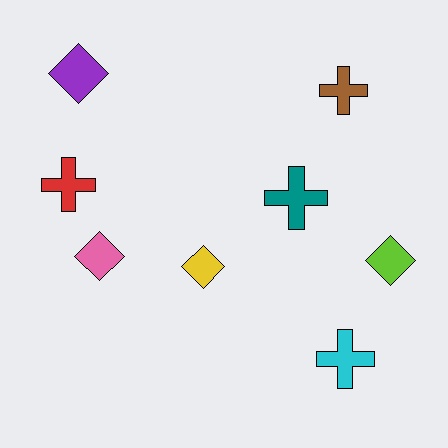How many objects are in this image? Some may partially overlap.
There are 8 objects.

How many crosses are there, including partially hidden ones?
There are 4 crosses.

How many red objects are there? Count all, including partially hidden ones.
There is 1 red object.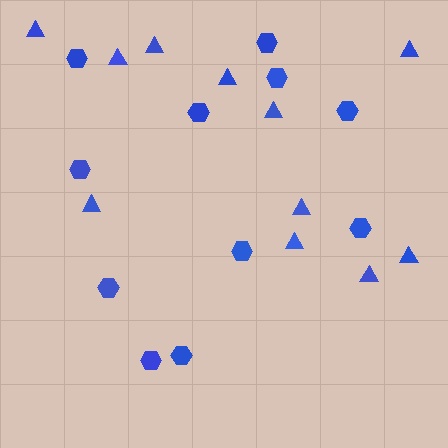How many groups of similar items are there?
There are 2 groups: one group of triangles (11) and one group of hexagons (11).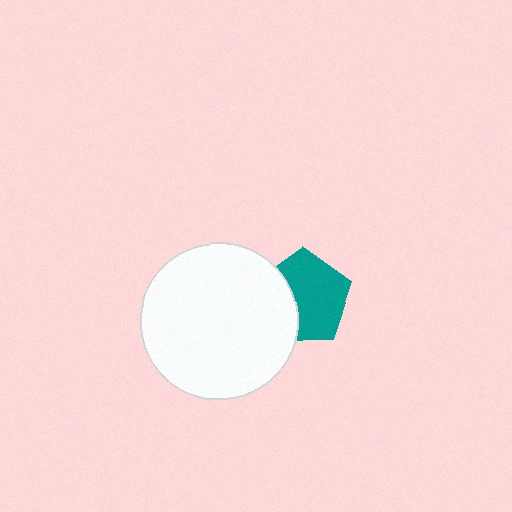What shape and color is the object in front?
The object in front is a white circle.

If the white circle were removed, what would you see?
You would see the complete teal pentagon.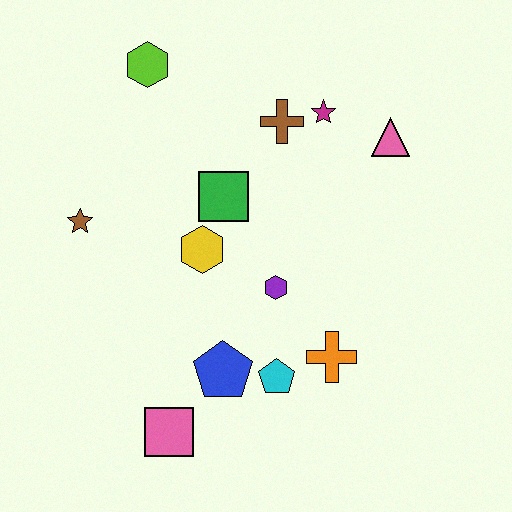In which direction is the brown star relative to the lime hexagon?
The brown star is below the lime hexagon.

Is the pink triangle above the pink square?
Yes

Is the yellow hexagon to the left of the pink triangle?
Yes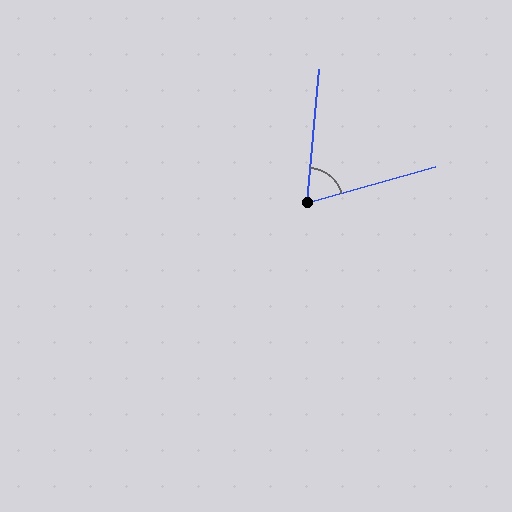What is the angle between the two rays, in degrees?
Approximately 69 degrees.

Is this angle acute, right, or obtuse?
It is acute.